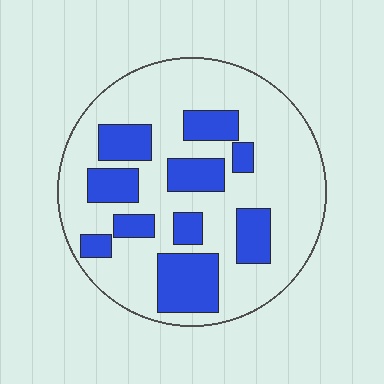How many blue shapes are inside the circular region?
10.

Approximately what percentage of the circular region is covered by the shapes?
Approximately 30%.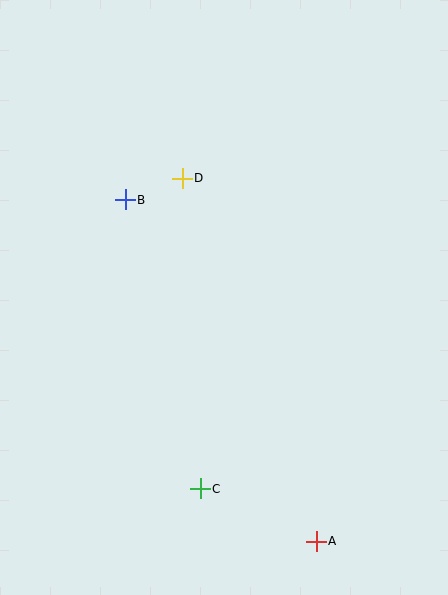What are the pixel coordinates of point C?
Point C is at (200, 489).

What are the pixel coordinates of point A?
Point A is at (316, 541).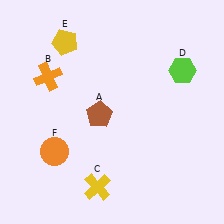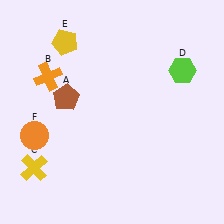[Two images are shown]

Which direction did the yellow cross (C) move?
The yellow cross (C) moved left.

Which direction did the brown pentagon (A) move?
The brown pentagon (A) moved left.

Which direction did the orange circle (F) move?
The orange circle (F) moved left.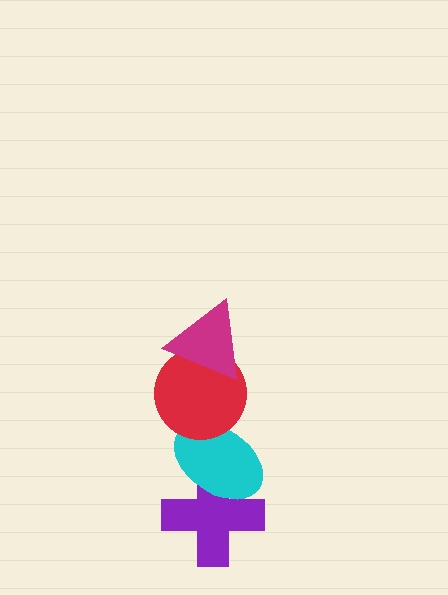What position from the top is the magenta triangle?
The magenta triangle is 1st from the top.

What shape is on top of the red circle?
The magenta triangle is on top of the red circle.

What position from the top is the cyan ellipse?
The cyan ellipse is 3rd from the top.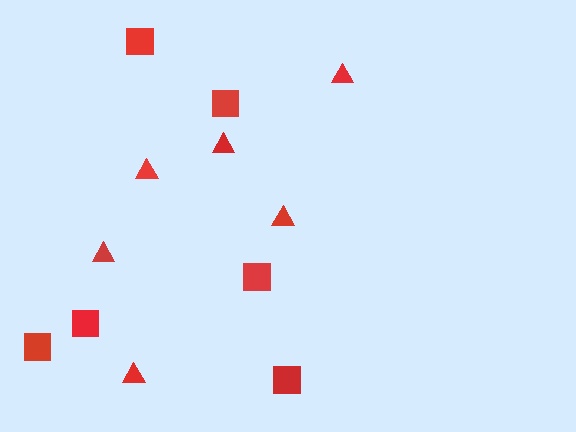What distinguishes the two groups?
There are 2 groups: one group of squares (6) and one group of triangles (6).